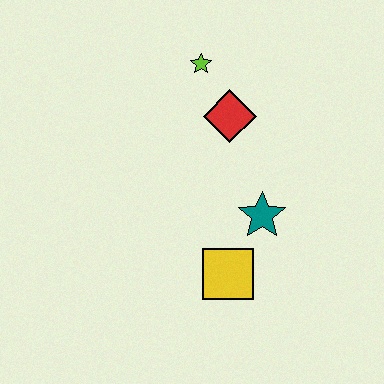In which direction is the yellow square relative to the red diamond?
The yellow square is below the red diamond.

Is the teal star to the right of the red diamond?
Yes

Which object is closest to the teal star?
The yellow square is closest to the teal star.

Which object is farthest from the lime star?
The yellow square is farthest from the lime star.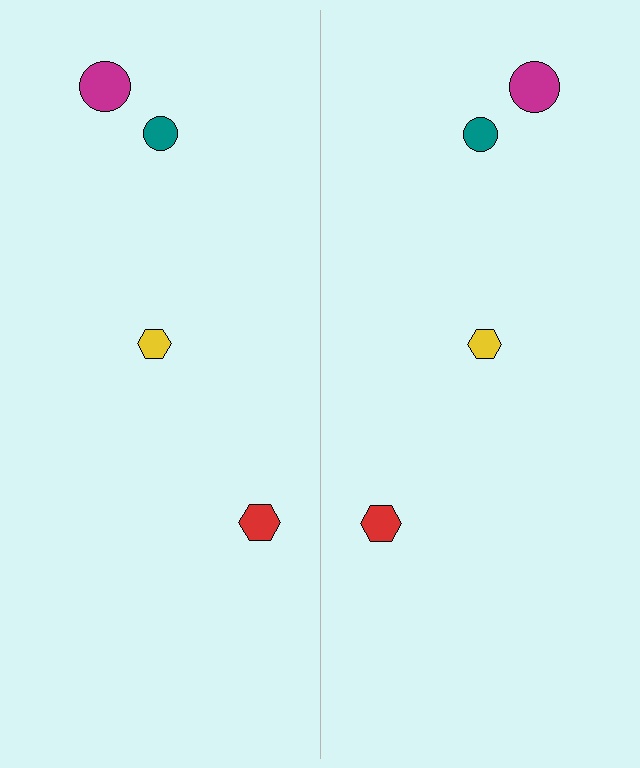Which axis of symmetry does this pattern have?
The pattern has a vertical axis of symmetry running through the center of the image.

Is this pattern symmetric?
Yes, this pattern has bilateral (reflection) symmetry.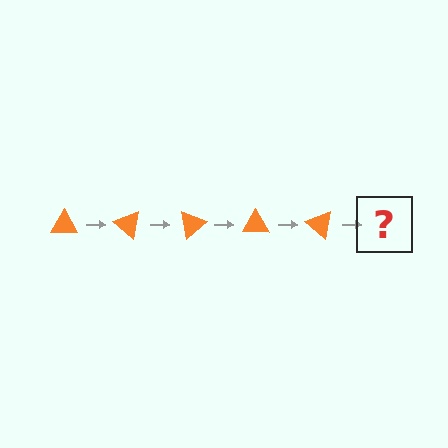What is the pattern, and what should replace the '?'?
The pattern is that the triangle rotates 40 degrees each step. The '?' should be an orange triangle rotated 200 degrees.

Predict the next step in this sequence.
The next step is an orange triangle rotated 200 degrees.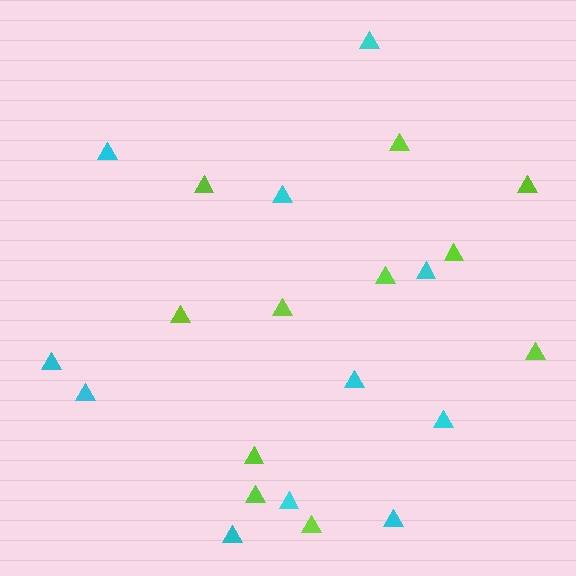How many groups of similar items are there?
There are 2 groups: one group of lime triangles (11) and one group of cyan triangles (11).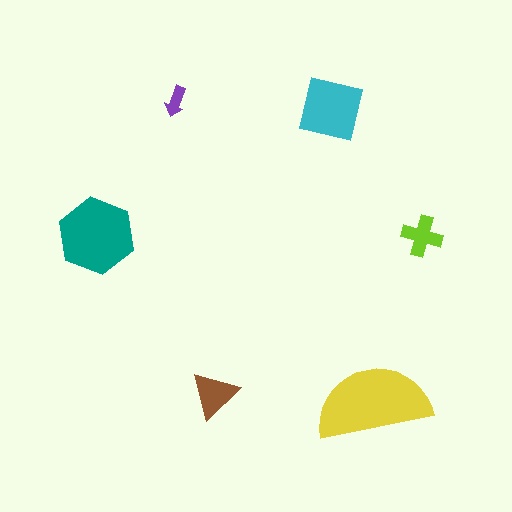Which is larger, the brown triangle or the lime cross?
The brown triangle.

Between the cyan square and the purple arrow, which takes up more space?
The cyan square.